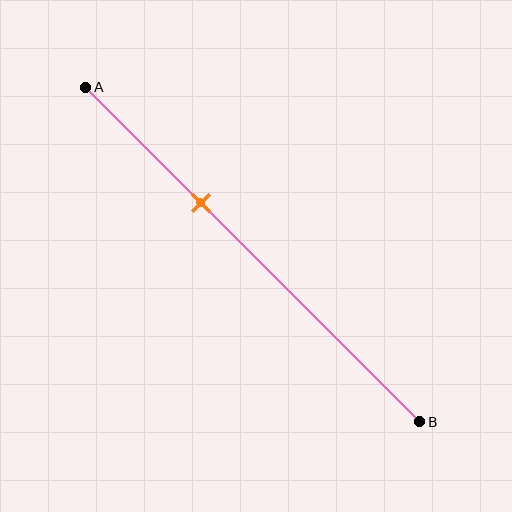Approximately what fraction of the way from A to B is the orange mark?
The orange mark is approximately 35% of the way from A to B.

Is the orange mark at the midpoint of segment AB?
No, the mark is at about 35% from A, not at the 50% midpoint.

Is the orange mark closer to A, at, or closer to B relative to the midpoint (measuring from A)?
The orange mark is closer to point A than the midpoint of segment AB.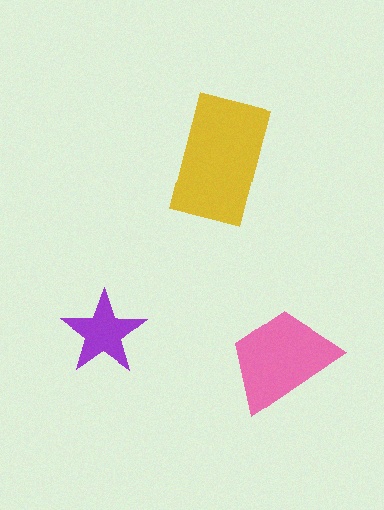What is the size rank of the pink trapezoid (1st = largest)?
2nd.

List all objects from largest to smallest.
The yellow rectangle, the pink trapezoid, the purple star.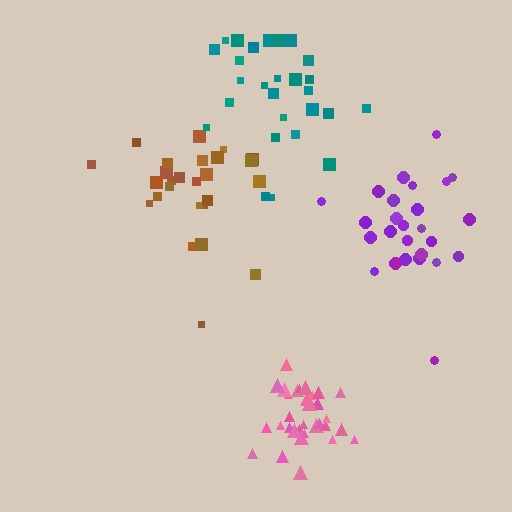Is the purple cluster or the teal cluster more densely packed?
Purple.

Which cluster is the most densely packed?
Pink.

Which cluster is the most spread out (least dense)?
Teal.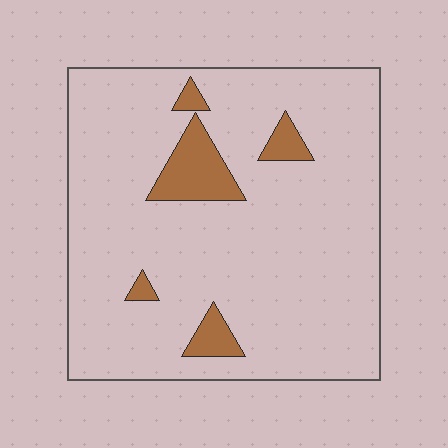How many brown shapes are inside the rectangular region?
5.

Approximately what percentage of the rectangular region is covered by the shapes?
Approximately 10%.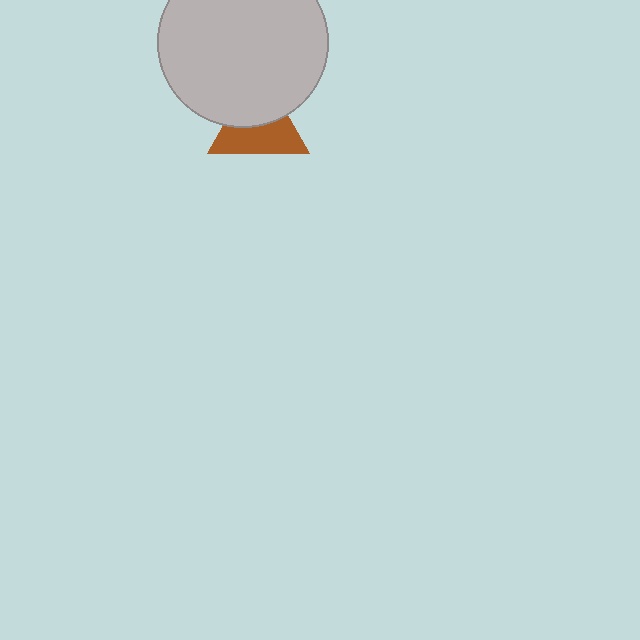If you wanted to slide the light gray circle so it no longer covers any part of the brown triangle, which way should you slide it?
Slide it up — that is the most direct way to separate the two shapes.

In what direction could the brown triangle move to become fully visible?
The brown triangle could move down. That would shift it out from behind the light gray circle entirely.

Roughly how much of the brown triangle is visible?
About half of it is visible (roughly 54%).